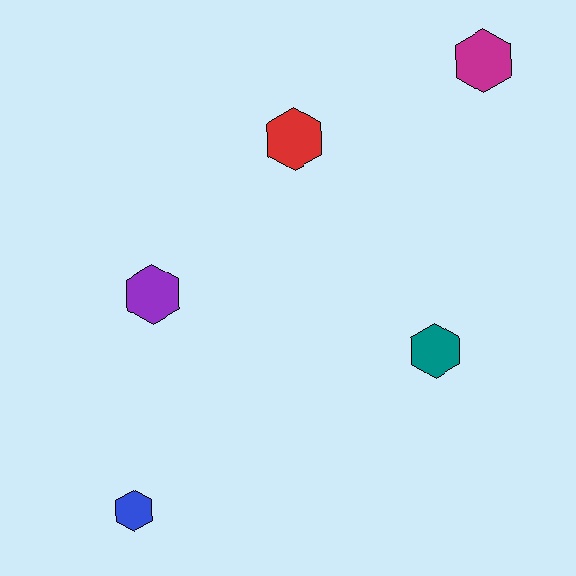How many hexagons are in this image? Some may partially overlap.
There are 5 hexagons.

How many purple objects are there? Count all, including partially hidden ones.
There is 1 purple object.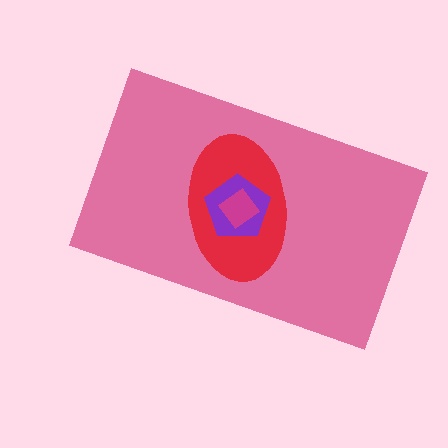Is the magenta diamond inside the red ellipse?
Yes.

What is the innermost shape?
The magenta diamond.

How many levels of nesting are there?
4.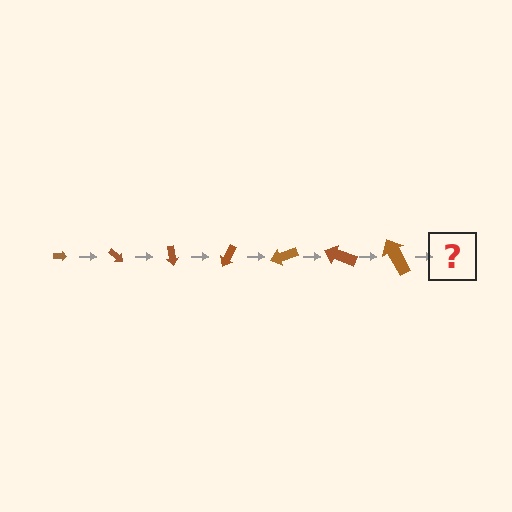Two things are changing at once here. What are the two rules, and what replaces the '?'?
The two rules are that the arrow grows larger each step and it rotates 40 degrees each step. The '?' should be an arrow, larger than the previous one and rotated 280 degrees from the start.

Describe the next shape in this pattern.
It should be an arrow, larger than the previous one and rotated 280 degrees from the start.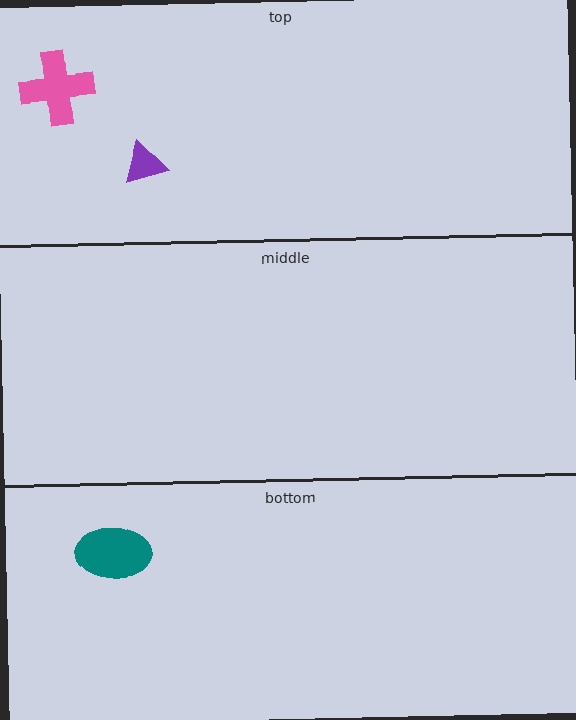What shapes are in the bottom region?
The teal ellipse.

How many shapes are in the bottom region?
1.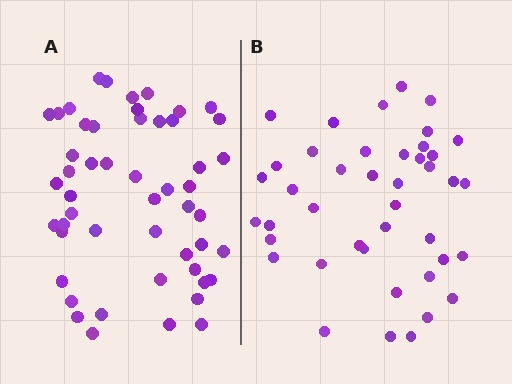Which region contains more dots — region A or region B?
Region A (the left region) has more dots.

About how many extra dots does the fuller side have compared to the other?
Region A has roughly 8 or so more dots than region B.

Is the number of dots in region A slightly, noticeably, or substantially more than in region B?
Region A has only slightly more — the two regions are fairly close. The ratio is roughly 1.2 to 1.